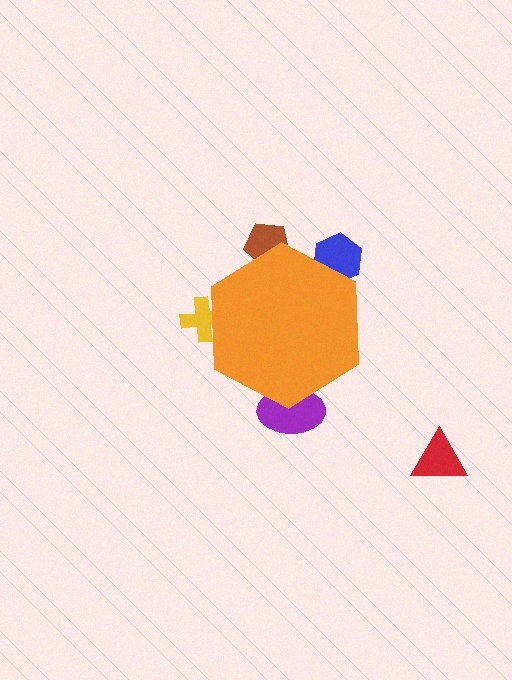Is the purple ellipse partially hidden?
Yes, the purple ellipse is partially hidden behind the orange hexagon.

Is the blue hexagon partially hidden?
Yes, the blue hexagon is partially hidden behind the orange hexagon.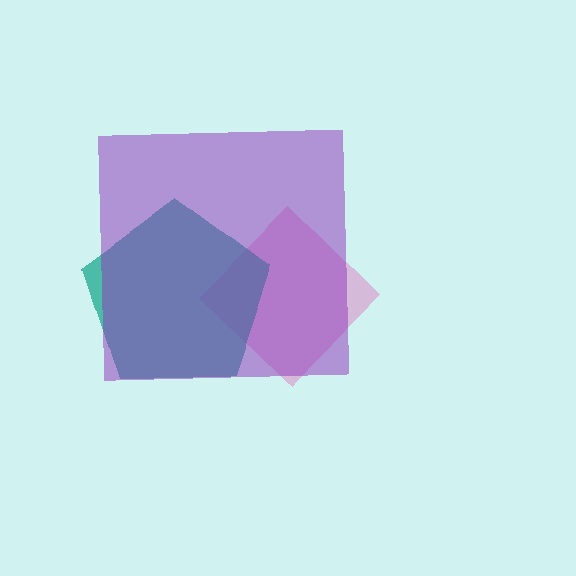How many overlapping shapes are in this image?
There are 3 overlapping shapes in the image.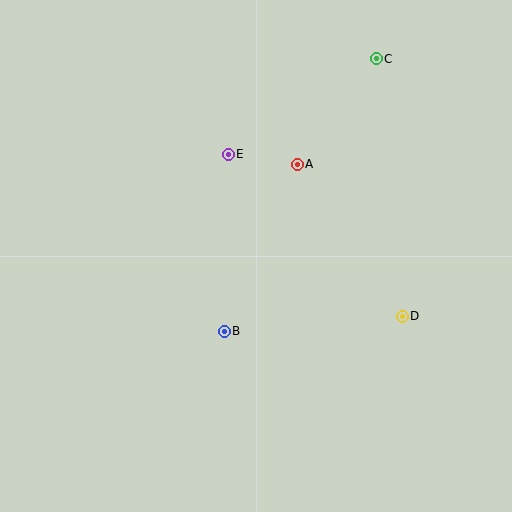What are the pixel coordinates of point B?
Point B is at (224, 331).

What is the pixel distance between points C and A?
The distance between C and A is 132 pixels.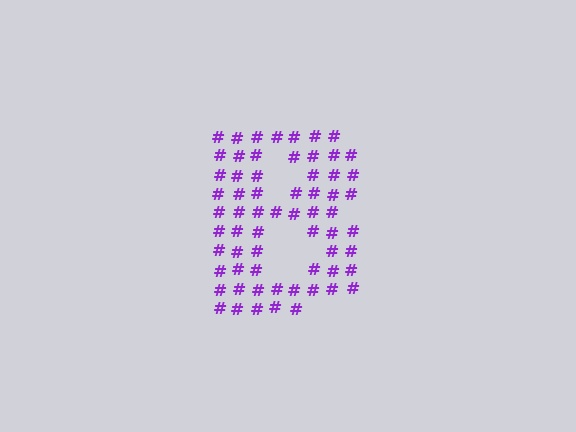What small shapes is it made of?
It is made of small hash symbols.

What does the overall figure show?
The overall figure shows the letter B.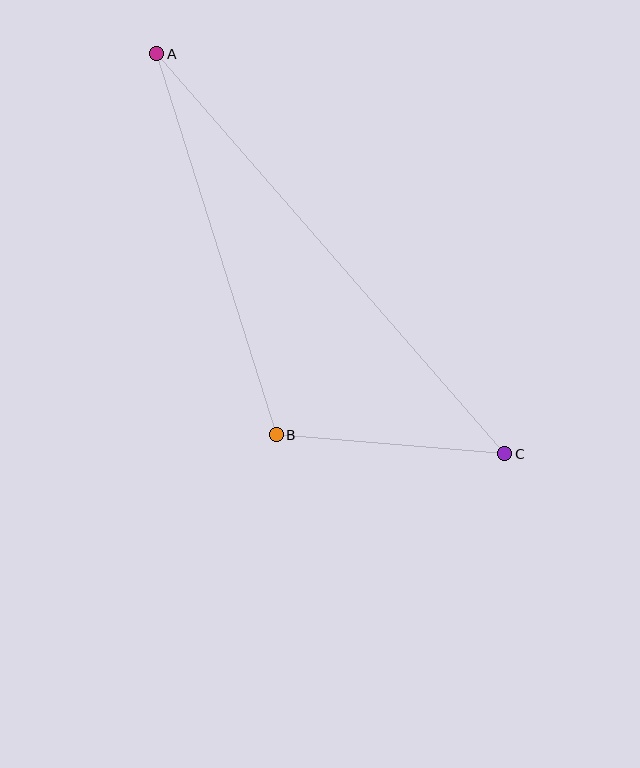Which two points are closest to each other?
Points B and C are closest to each other.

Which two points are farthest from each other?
Points A and C are farthest from each other.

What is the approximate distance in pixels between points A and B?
The distance between A and B is approximately 399 pixels.